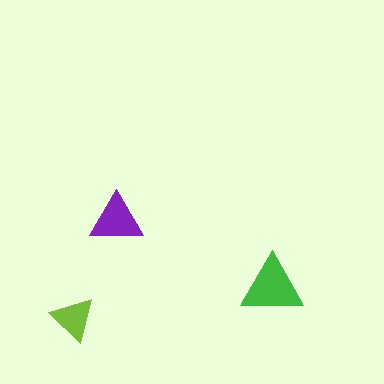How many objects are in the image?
There are 3 objects in the image.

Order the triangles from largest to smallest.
the green one, the purple one, the lime one.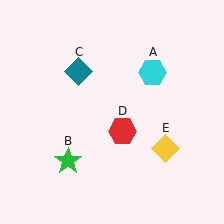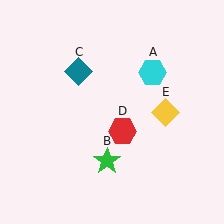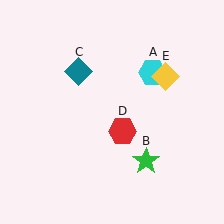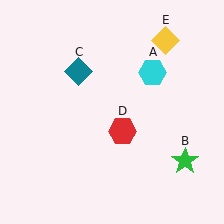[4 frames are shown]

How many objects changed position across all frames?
2 objects changed position: green star (object B), yellow diamond (object E).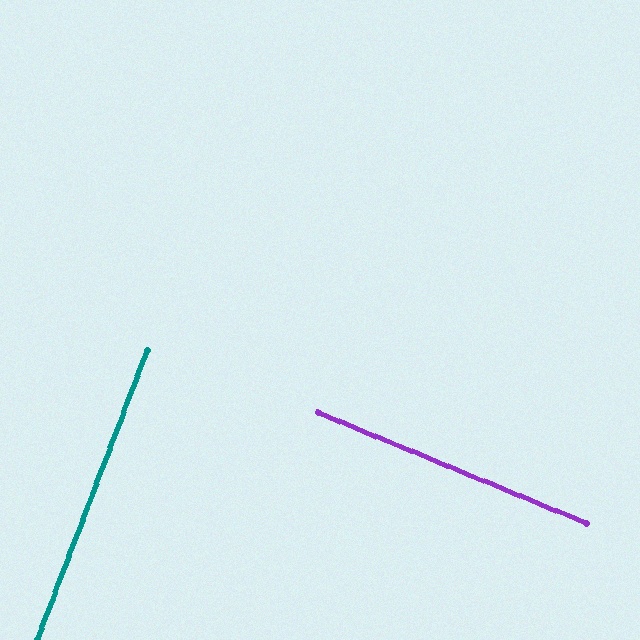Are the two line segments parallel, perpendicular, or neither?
Perpendicular — they meet at approximately 88°.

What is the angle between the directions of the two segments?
Approximately 88 degrees.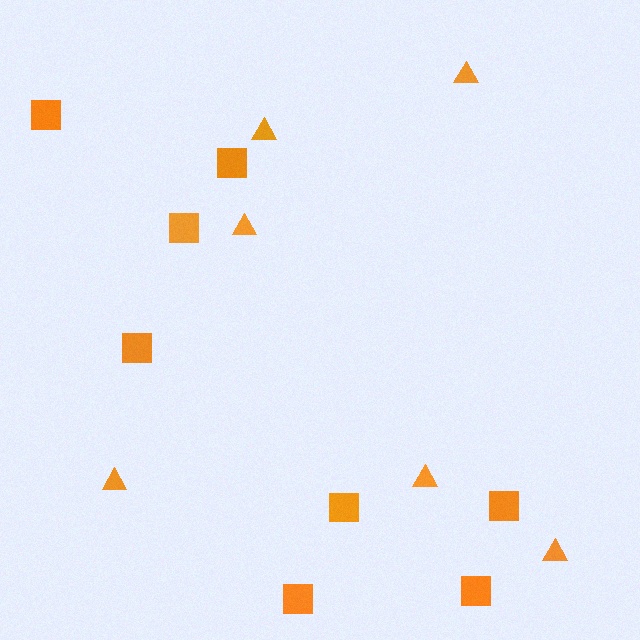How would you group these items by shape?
There are 2 groups: one group of squares (8) and one group of triangles (6).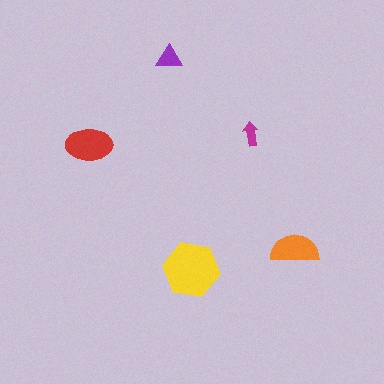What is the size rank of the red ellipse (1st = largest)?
2nd.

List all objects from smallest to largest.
The magenta arrow, the purple triangle, the orange semicircle, the red ellipse, the yellow hexagon.